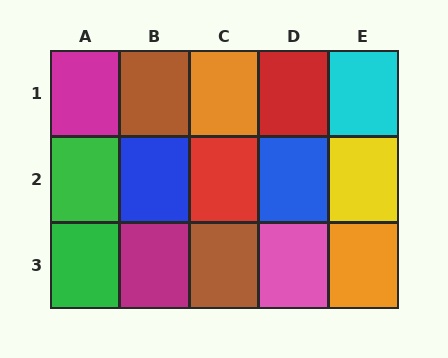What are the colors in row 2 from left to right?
Green, blue, red, blue, yellow.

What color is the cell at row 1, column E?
Cyan.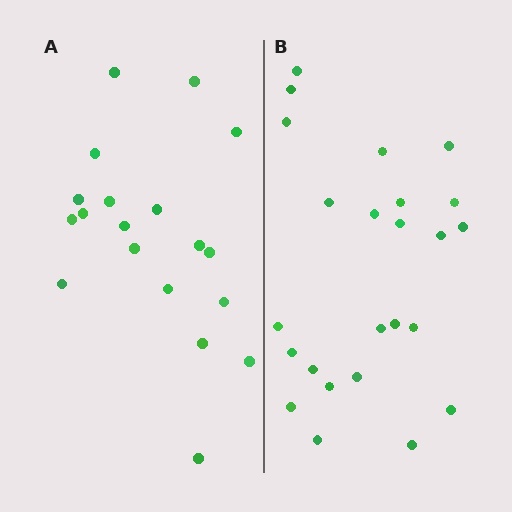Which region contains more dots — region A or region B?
Region B (the right region) has more dots.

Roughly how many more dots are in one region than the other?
Region B has about 5 more dots than region A.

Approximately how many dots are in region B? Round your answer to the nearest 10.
About 20 dots. (The exact count is 24, which rounds to 20.)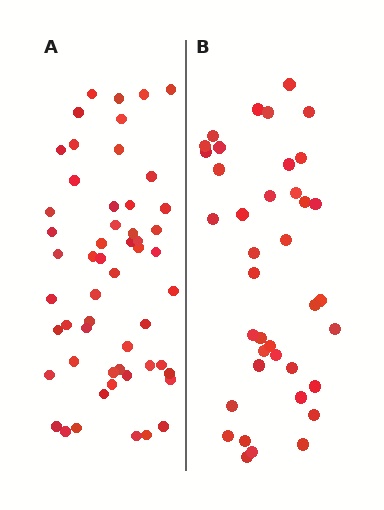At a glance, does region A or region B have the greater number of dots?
Region A (the left region) has more dots.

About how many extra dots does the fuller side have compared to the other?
Region A has approximately 15 more dots than region B.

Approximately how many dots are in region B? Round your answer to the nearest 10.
About 40 dots. (The exact count is 39, which rounds to 40.)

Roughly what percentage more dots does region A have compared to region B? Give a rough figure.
About 40% more.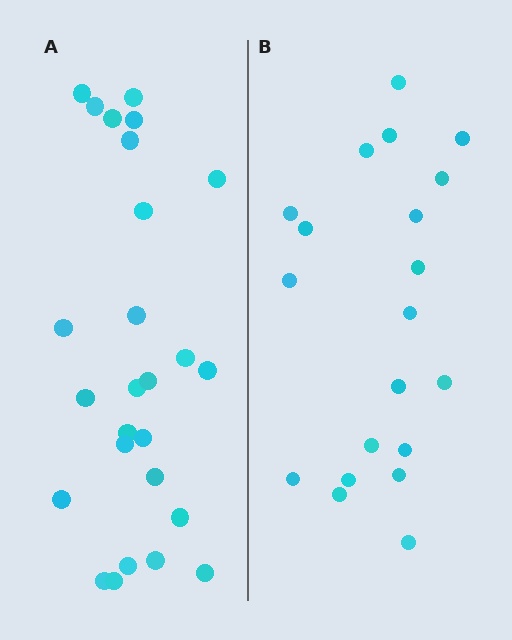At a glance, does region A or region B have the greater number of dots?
Region A (the left region) has more dots.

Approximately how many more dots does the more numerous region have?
Region A has about 6 more dots than region B.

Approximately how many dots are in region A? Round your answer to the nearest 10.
About 30 dots. (The exact count is 26, which rounds to 30.)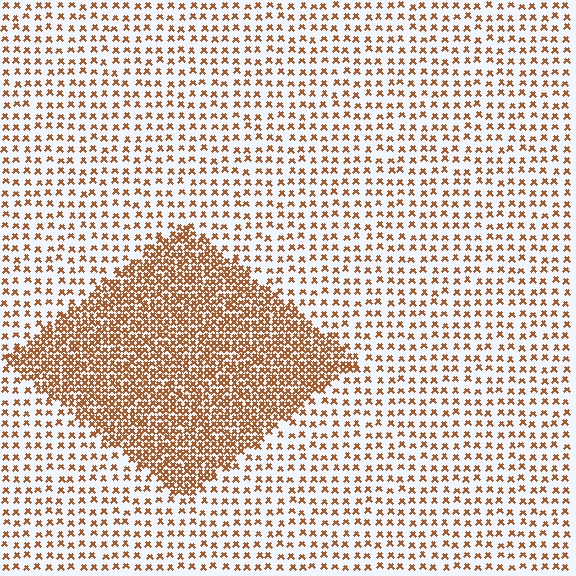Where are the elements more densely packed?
The elements are more densely packed inside the diamond boundary.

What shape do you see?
I see a diamond.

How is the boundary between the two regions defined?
The boundary is defined by a change in element density (approximately 2.6x ratio). All elements are the same color, size, and shape.